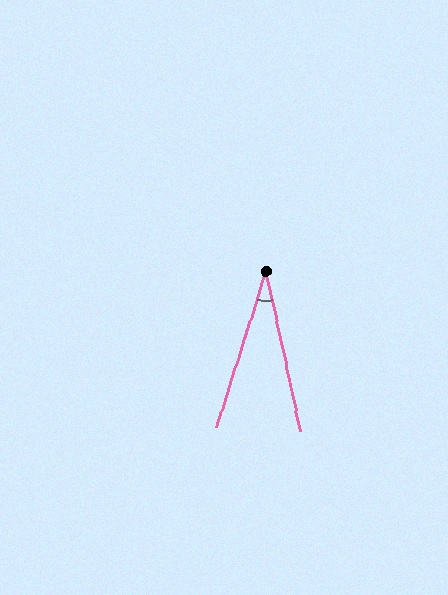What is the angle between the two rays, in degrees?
Approximately 30 degrees.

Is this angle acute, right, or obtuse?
It is acute.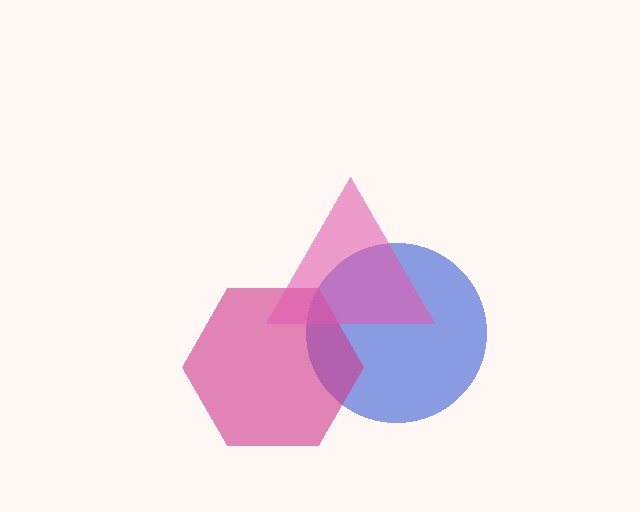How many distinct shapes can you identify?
There are 3 distinct shapes: a blue circle, a magenta hexagon, a pink triangle.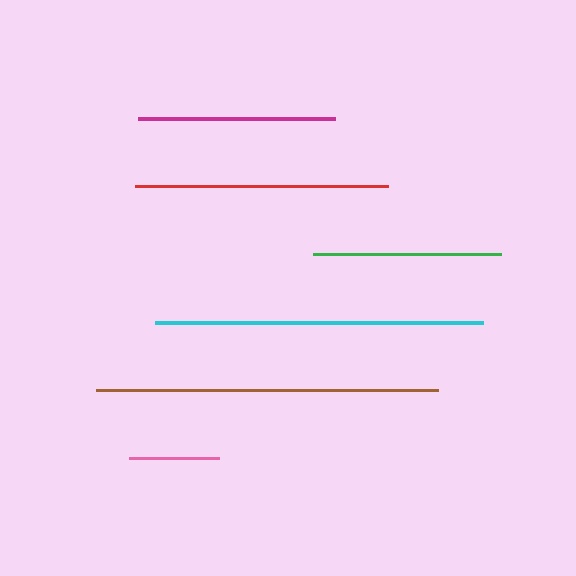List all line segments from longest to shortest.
From longest to shortest: brown, cyan, red, magenta, green, pink.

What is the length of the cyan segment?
The cyan segment is approximately 328 pixels long.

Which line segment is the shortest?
The pink line is the shortest at approximately 90 pixels.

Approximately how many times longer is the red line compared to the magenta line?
The red line is approximately 1.3 times the length of the magenta line.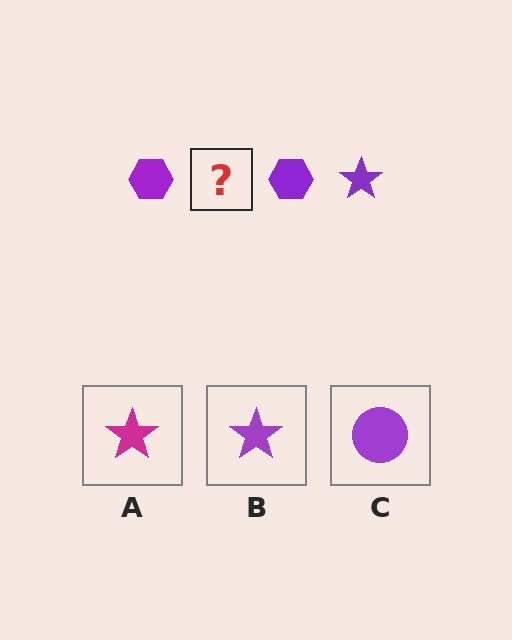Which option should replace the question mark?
Option B.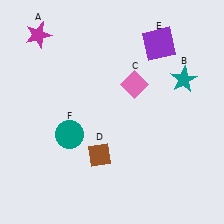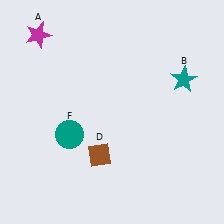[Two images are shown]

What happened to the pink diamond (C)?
The pink diamond (C) was removed in Image 2. It was in the top-right area of Image 1.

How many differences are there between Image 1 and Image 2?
There are 2 differences between the two images.